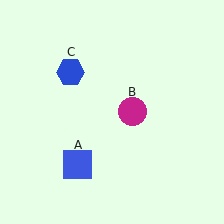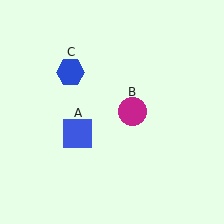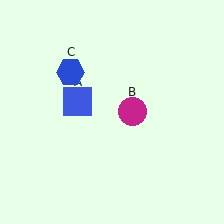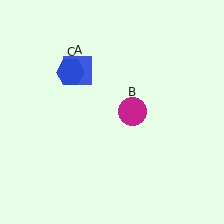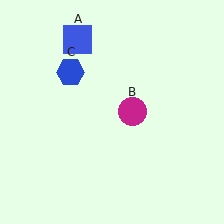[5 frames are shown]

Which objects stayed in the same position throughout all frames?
Magenta circle (object B) and blue hexagon (object C) remained stationary.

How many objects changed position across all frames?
1 object changed position: blue square (object A).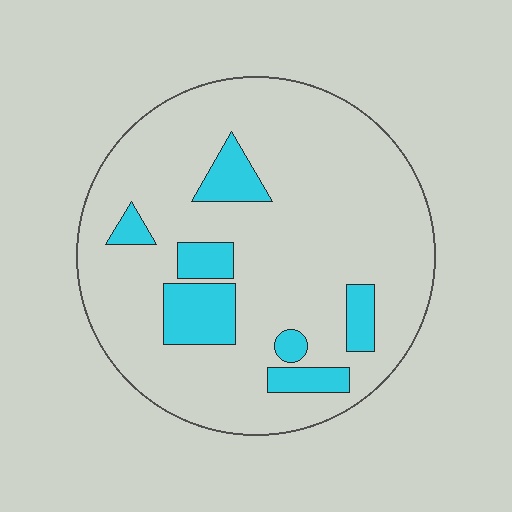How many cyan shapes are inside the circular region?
7.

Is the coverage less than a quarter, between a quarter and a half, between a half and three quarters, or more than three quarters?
Less than a quarter.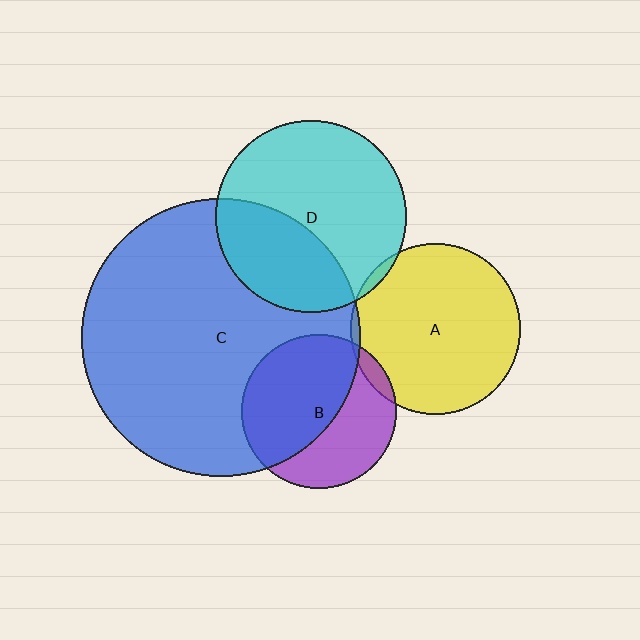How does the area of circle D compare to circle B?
Approximately 1.5 times.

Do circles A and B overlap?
Yes.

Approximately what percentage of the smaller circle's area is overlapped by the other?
Approximately 5%.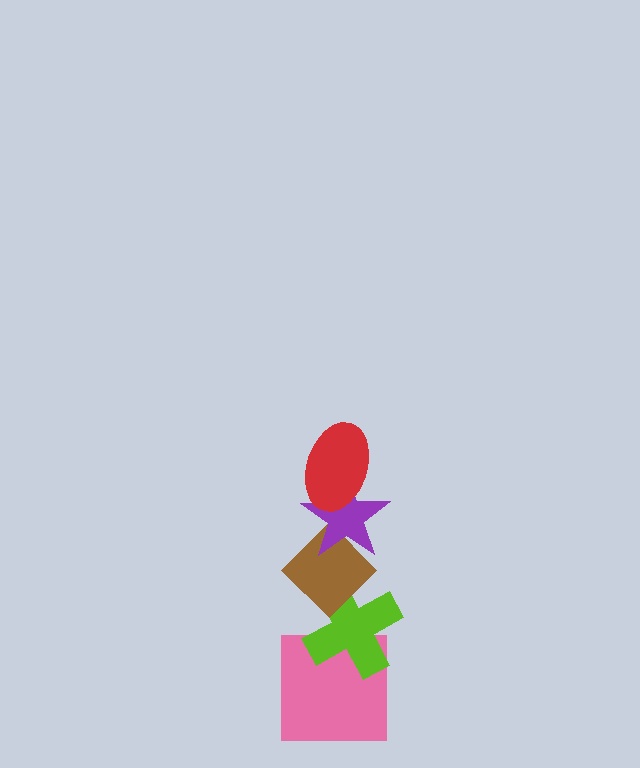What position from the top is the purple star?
The purple star is 2nd from the top.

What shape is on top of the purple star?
The red ellipse is on top of the purple star.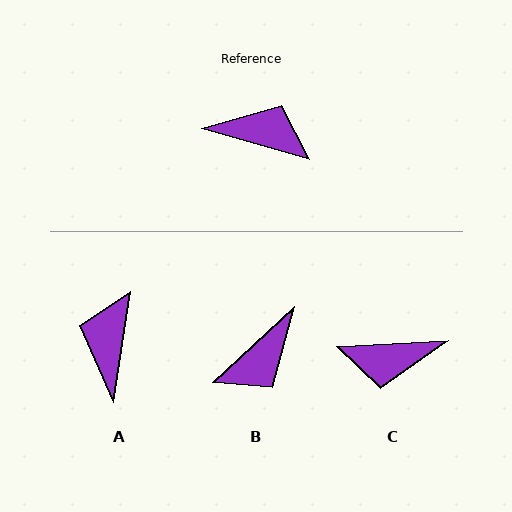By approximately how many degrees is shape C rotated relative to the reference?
Approximately 160 degrees clockwise.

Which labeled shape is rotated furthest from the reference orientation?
C, about 160 degrees away.